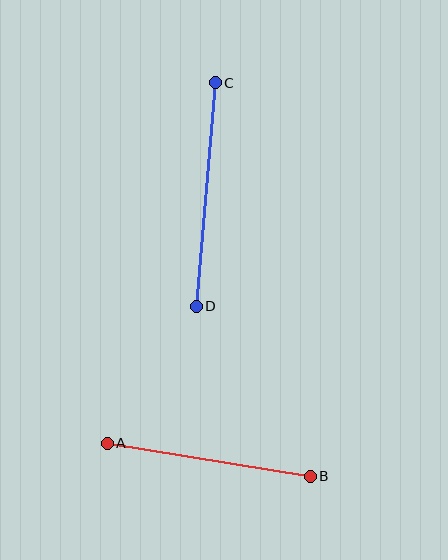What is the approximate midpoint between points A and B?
The midpoint is at approximately (209, 460) pixels.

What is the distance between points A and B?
The distance is approximately 205 pixels.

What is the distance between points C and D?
The distance is approximately 225 pixels.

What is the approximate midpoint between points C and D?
The midpoint is at approximately (206, 194) pixels.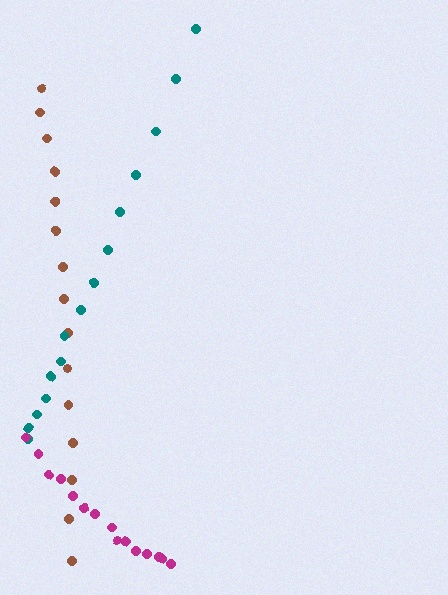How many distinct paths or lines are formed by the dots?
There are 3 distinct paths.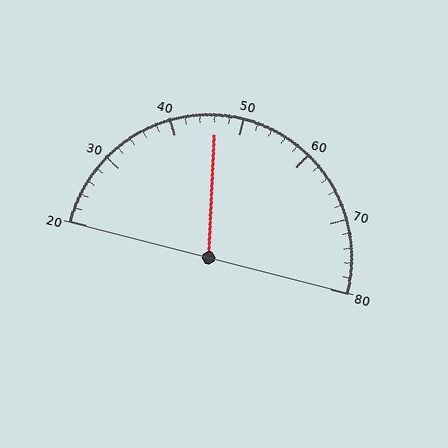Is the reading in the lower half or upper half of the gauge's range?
The reading is in the lower half of the range (20 to 80).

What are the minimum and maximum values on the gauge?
The gauge ranges from 20 to 80.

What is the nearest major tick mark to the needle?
The nearest major tick mark is 50.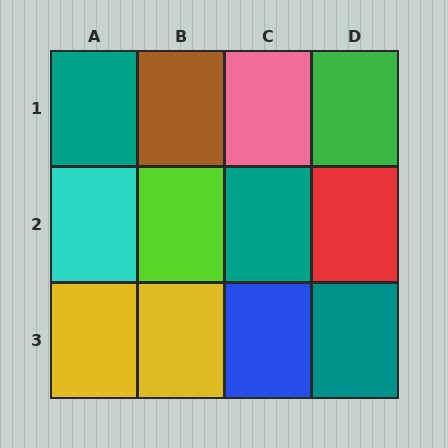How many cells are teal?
3 cells are teal.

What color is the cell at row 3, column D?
Teal.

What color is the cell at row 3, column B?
Yellow.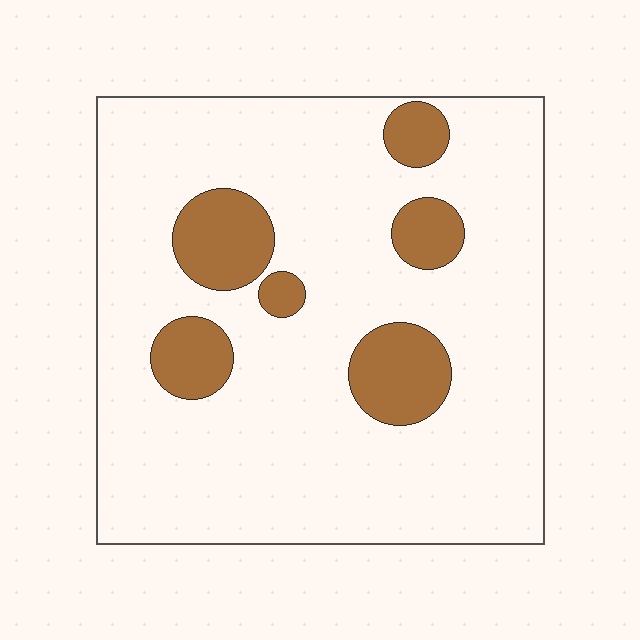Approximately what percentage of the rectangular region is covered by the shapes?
Approximately 15%.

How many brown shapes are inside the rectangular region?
6.